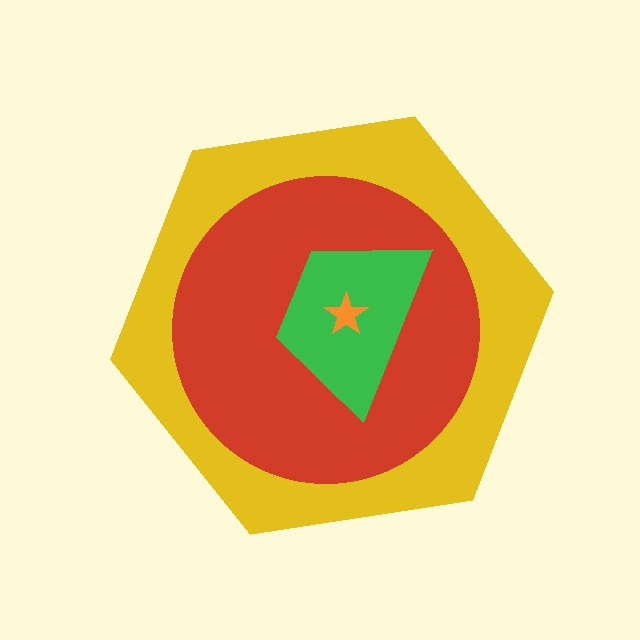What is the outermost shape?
The yellow hexagon.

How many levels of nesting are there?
4.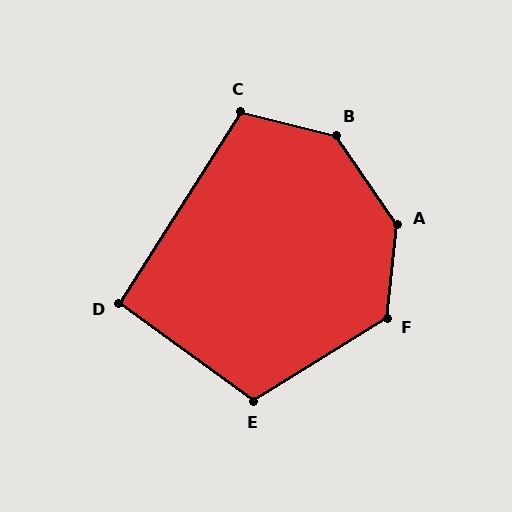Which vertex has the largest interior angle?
A, at approximately 139 degrees.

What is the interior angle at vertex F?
Approximately 128 degrees (obtuse).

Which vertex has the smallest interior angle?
D, at approximately 94 degrees.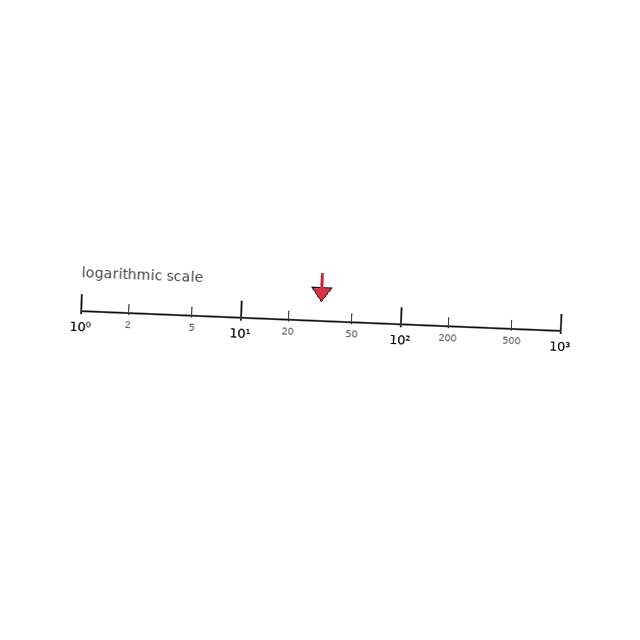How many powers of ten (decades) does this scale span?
The scale spans 3 decades, from 1 to 1000.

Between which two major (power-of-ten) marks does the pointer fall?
The pointer is between 10 and 100.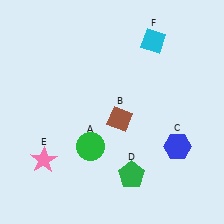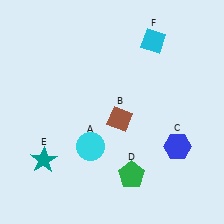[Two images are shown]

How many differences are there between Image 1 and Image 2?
There are 2 differences between the two images.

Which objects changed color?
A changed from green to cyan. E changed from pink to teal.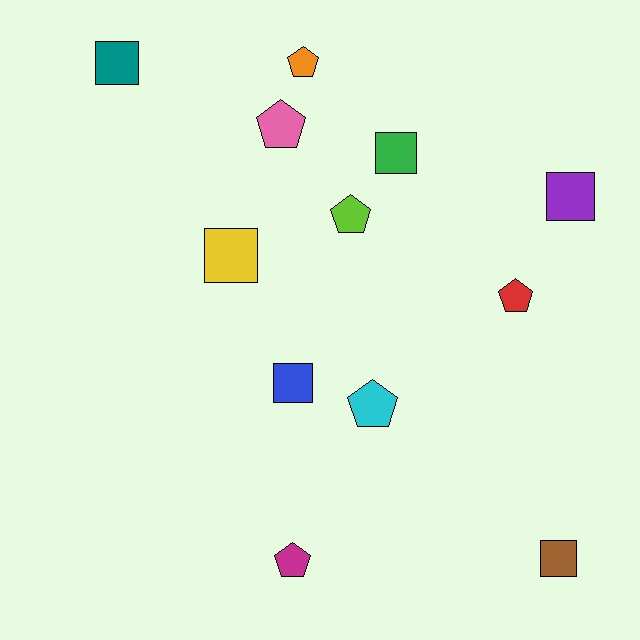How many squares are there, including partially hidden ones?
There are 6 squares.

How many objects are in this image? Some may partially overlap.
There are 12 objects.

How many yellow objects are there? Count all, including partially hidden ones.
There is 1 yellow object.